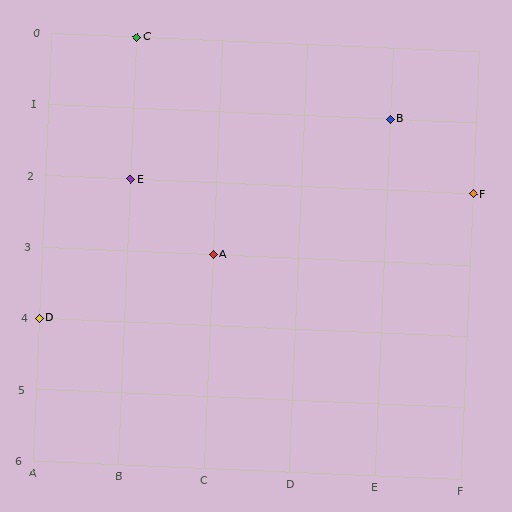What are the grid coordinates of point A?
Point A is at grid coordinates (C, 3).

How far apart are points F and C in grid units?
Points F and C are 4 columns and 2 rows apart (about 4.5 grid units diagonally).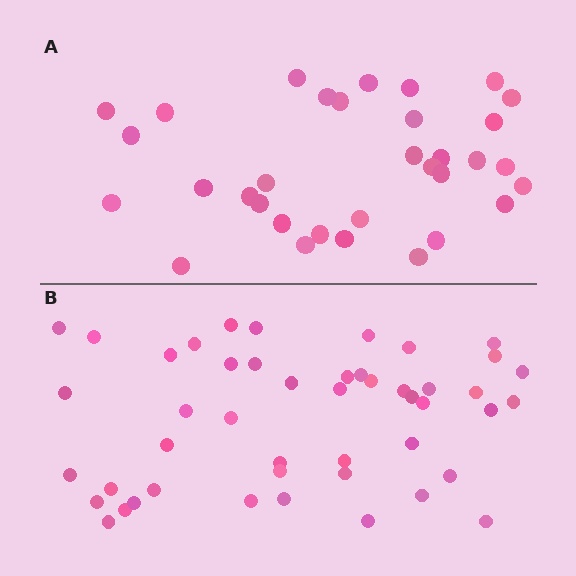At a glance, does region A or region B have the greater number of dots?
Region B (the bottom region) has more dots.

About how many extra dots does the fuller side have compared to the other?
Region B has approximately 15 more dots than region A.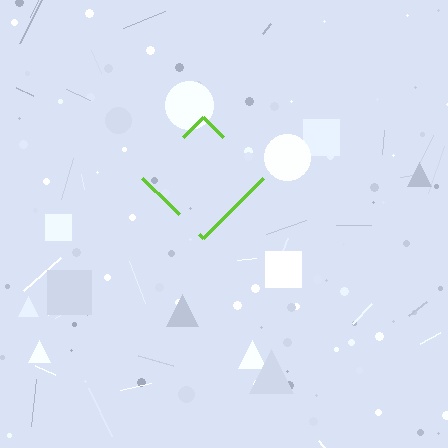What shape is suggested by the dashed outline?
The dashed outline suggests a diamond.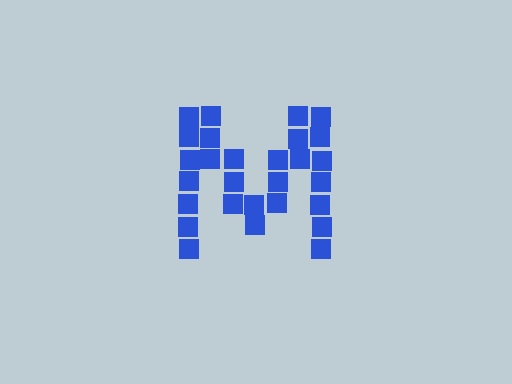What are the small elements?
The small elements are squares.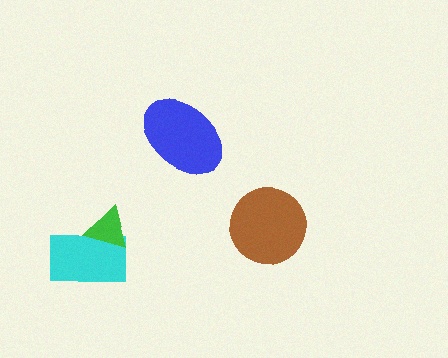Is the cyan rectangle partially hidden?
Yes, it is partially covered by another shape.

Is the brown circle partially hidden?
No, no other shape covers it.